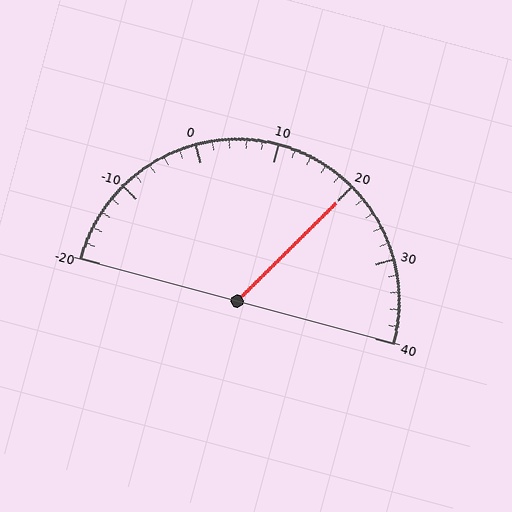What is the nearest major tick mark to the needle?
The nearest major tick mark is 20.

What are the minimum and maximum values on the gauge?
The gauge ranges from -20 to 40.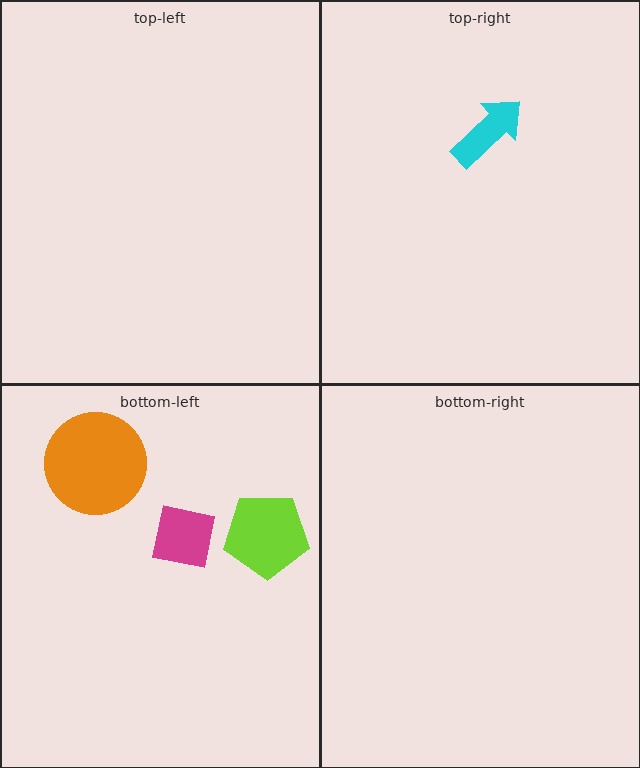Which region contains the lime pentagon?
The bottom-left region.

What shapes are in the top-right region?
The cyan arrow.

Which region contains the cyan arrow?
The top-right region.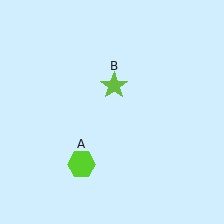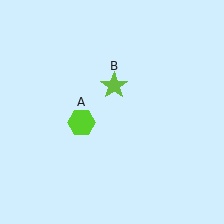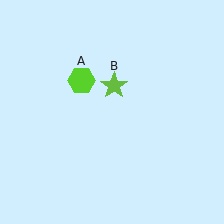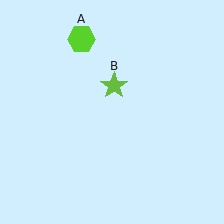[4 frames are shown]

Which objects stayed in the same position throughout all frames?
Lime star (object B) remained stationary.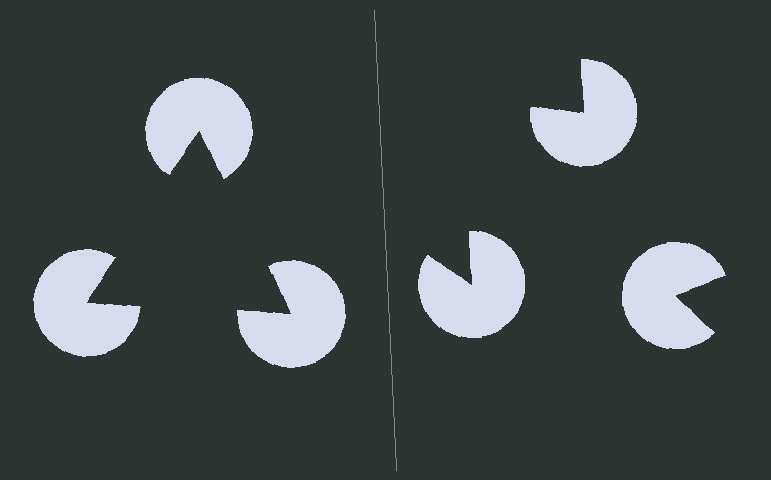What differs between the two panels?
The pac-man discs are positioned identically on both sides; only the wedge orientations differ. On the left they align to a triangle; on the right they are misaligned.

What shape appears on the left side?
An illusory triangle.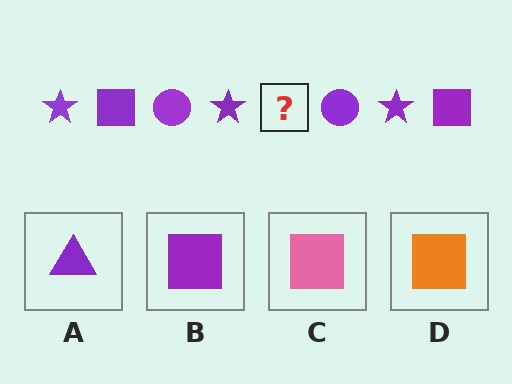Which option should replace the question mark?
Option B.